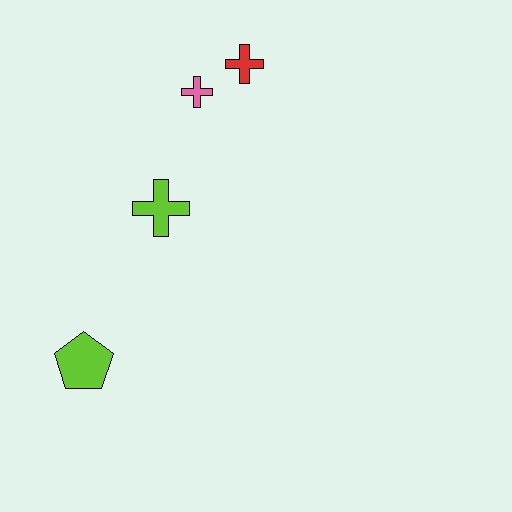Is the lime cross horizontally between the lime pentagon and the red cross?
Yes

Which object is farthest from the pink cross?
The lime pentagon is farthest from the pink cross.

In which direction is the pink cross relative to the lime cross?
The pink cross is above the lime cross.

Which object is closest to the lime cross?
The pink cross is closest to the lime cross.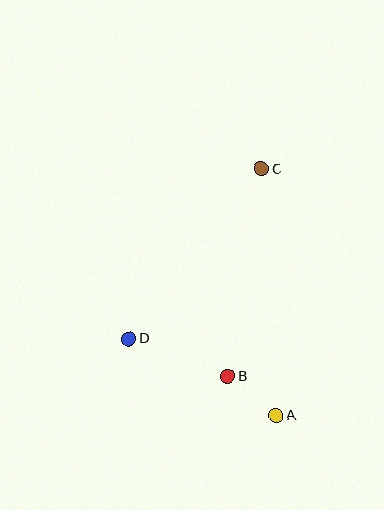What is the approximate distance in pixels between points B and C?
The distance between B and C is approximately 210 pixels.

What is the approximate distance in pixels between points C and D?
The distance between C and D is approximately 215 pixels.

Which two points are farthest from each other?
Points A and C are farthest from each other.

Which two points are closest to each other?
Points A and B are closest to each other.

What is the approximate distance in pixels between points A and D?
The distance between A and D is approximately 166 pixels.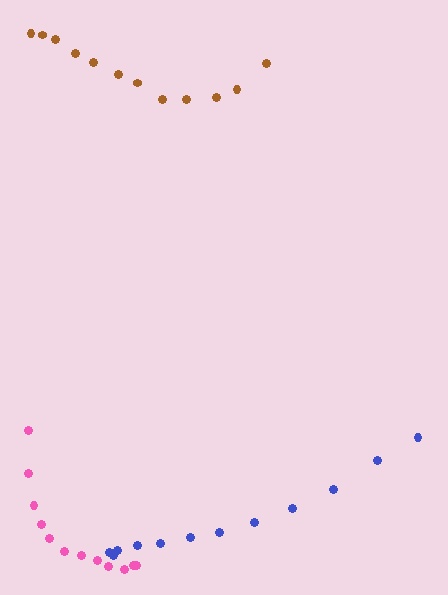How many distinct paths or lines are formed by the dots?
There are 3 distinct paths.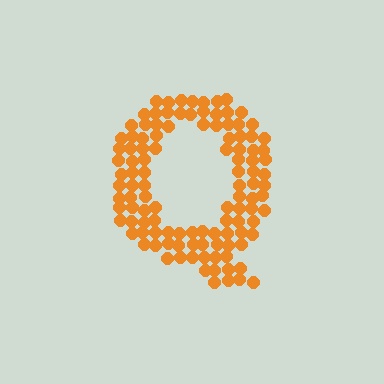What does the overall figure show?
The overall figure shows the letter Q.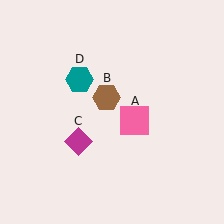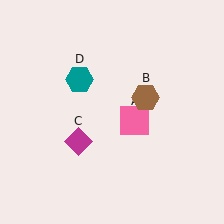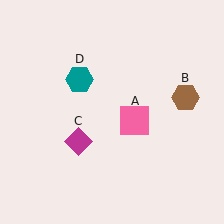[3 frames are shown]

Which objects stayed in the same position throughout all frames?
Pink square (object A) and magenta diamond (object C) and teal hexagon (object D) remained stationary.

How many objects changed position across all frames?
1 object changed position: brown hexagon (object B).